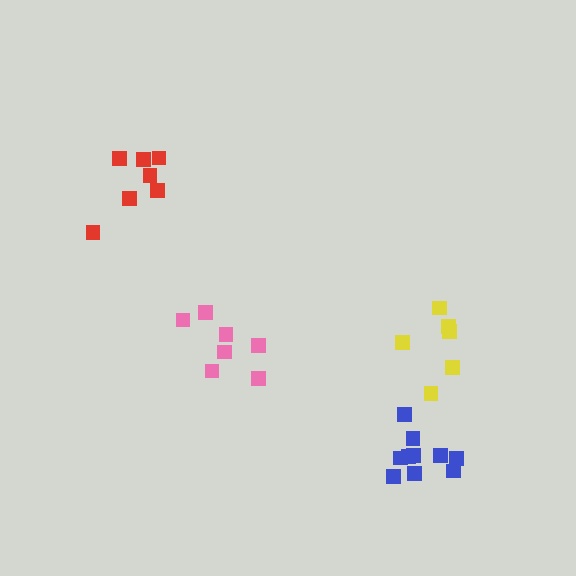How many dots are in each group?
Group 1: 7 dots, Group 2: 10 dots, Group 3: 7 dots, Group 4: 6 dots (30 total).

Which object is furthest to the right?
The yellow cluster is rightmost.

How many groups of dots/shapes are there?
There are 4 groups.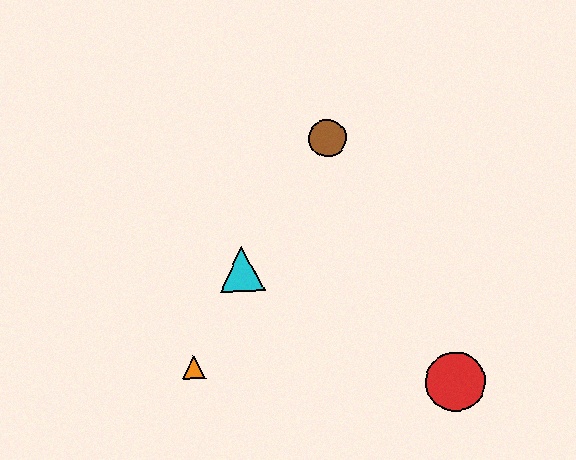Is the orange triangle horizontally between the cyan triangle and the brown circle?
No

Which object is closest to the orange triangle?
The cyan triangle is closest to the orange triangle.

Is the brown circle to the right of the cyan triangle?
Yes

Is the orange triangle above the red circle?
Yes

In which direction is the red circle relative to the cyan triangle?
The red circle is to the right of the cyan triangle.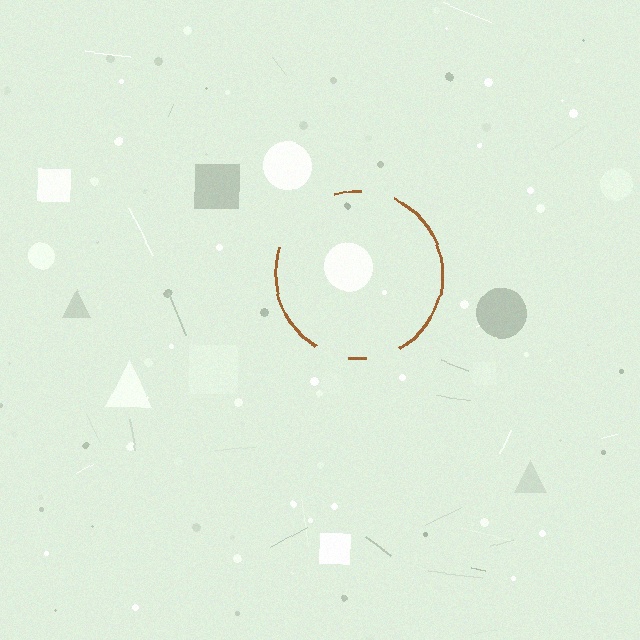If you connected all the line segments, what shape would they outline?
They would outline a circle.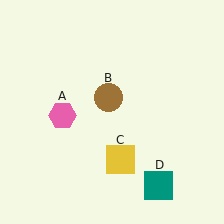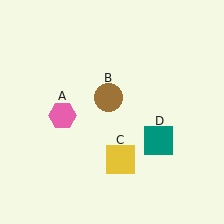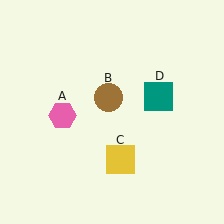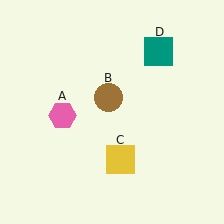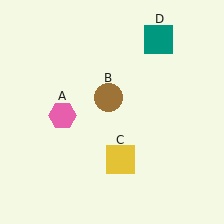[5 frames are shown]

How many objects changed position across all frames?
1 object changed position: teal square (object D).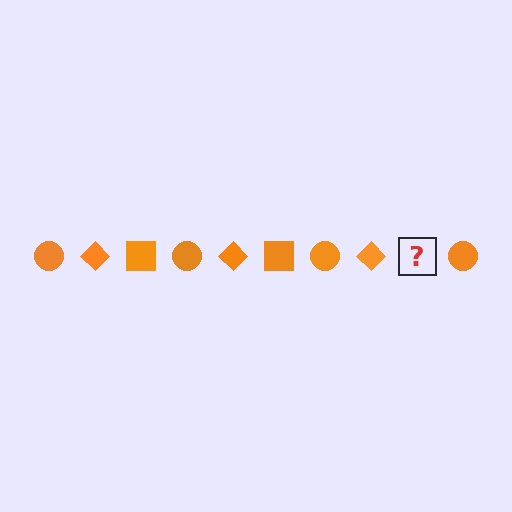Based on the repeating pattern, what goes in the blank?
The blank should be an orange square.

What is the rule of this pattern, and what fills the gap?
The rule is that the pattern cycles through circle, diamond, square shapes in orange. The gap should be filled with an orange square.